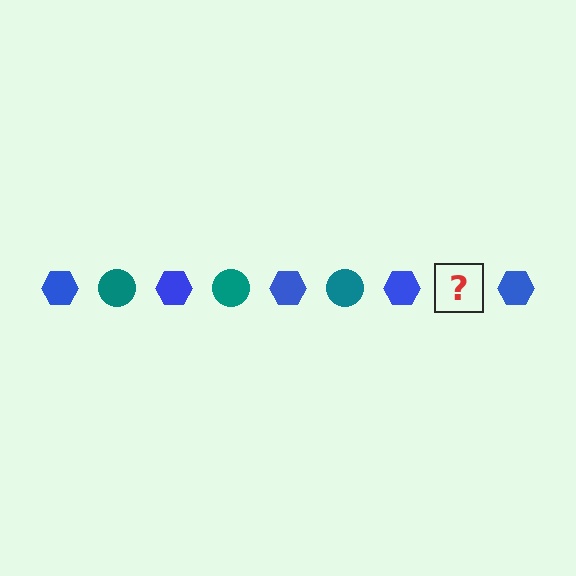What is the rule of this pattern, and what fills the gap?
The rule is that the pattern alternates between blue hexagon and teal circle. The gap should be filled with a teal circle.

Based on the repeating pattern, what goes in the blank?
The blank should be a teal circle.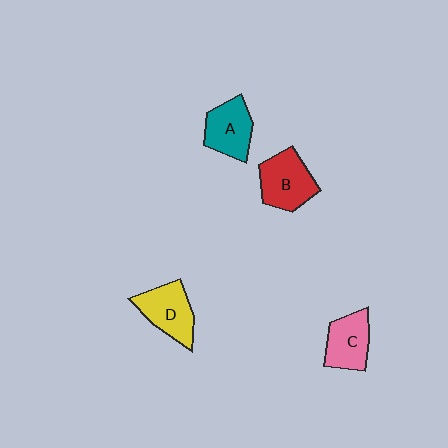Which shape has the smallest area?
Shape C (pink).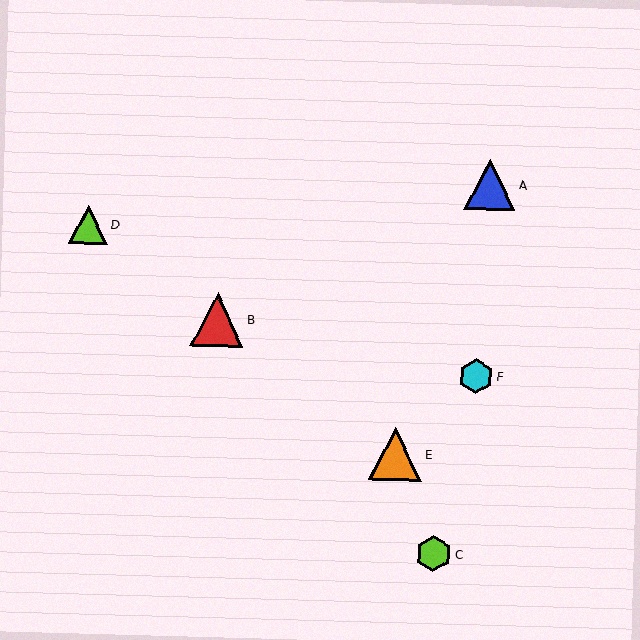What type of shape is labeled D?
Shape D is a lime triangle.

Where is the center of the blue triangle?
The center of the blue triangle is at (490, 185).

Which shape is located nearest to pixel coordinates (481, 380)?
The cyan hexagon (labeled F) at (476, 376) is nearest to that location.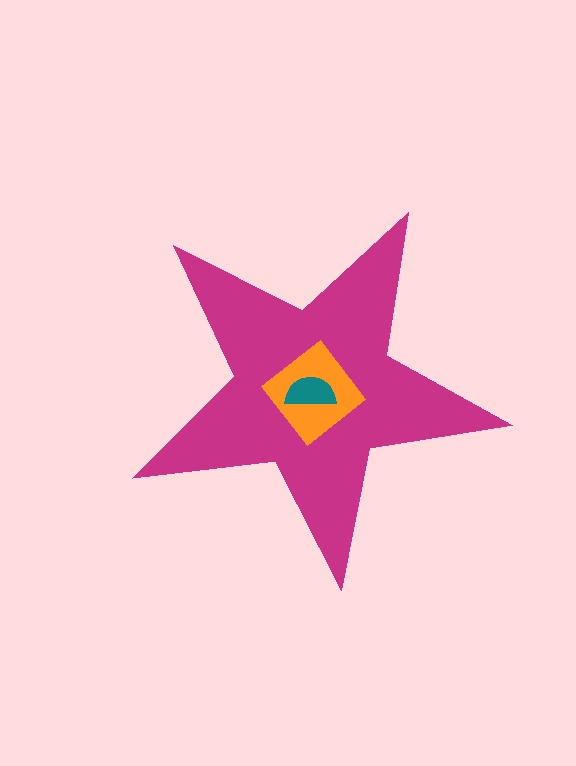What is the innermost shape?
The teal semicircle.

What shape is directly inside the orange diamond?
The teal semicircle.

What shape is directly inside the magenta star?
The orange diamond.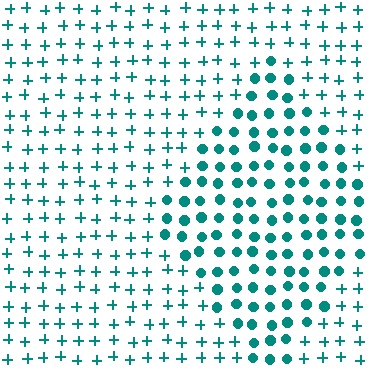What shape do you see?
I see a diamond.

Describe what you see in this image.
The image is filled with small teal elements arranged in a uniform grid. A diamond-shaped region contains circles, while the surrounding area contains plus signs. The boundary is defined purely by the change in element shape.